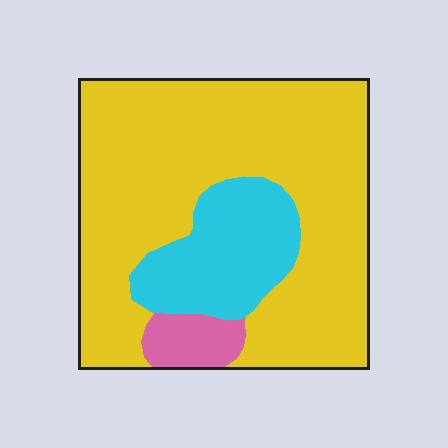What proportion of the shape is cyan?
Cyan covers roughly 20% of the shape.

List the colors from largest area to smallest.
From largest to smallest: yellow, cyan, pink.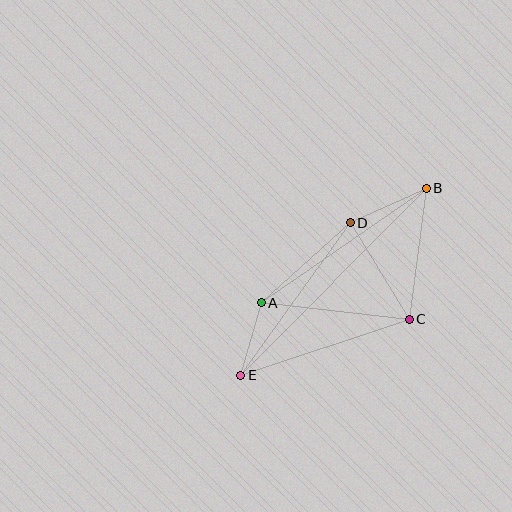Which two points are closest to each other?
Points A and E are closest to each other.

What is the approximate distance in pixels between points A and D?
The distance between A and D is approximately 120 pixels.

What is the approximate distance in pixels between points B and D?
The distance between B and D is approximately 83 pixels.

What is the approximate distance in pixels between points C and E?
The distance between C and E is approximately 178 pixels.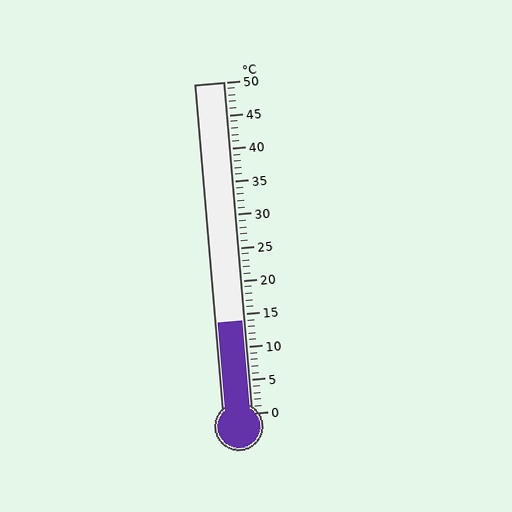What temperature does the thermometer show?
The thermometer shows approximately 14°C.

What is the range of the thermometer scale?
The thermometer scale ranges from 0°C to 50°C.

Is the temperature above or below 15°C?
The temperature is below 15°C.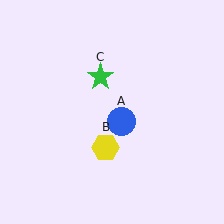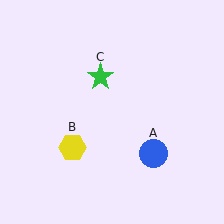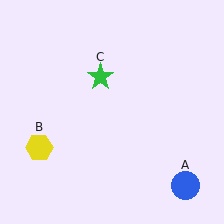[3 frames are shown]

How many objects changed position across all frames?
2 objects changed position: blue circle (object A), yellow hexagon (object B).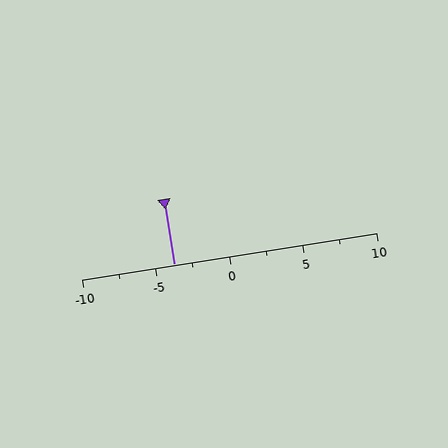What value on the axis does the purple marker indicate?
The marker indicates approximately -3.8.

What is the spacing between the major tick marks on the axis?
The major ticks are spaced 5 apart.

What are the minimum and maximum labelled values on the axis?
The axis runs from -10 to 10.